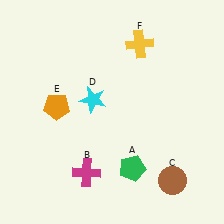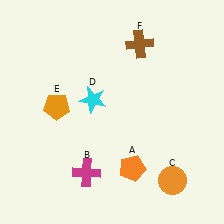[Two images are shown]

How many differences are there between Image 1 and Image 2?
There are 3 differences between the two images.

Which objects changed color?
A changed from green to orange. C changed from brown to orange. F changed from yellow to brown.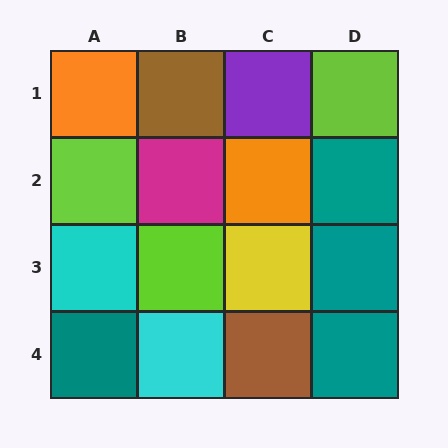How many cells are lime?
3 cells are lime.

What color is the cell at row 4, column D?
Teal.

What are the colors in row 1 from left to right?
Orange, brown, purple, lime.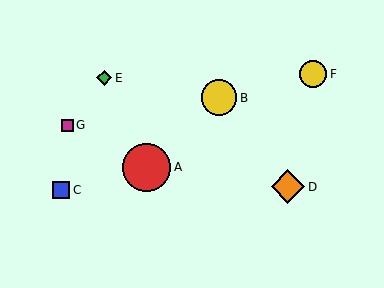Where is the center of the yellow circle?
The center of the yellow circle is at (219, 98).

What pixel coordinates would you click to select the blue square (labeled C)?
Click at (61, 190) to select the blue square C.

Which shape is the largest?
The red circle (labeled A) is the largest.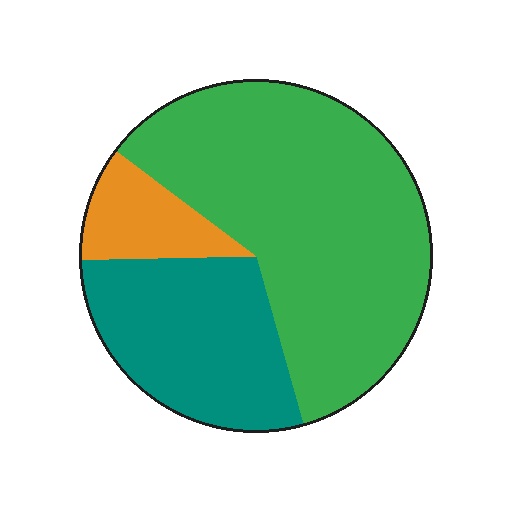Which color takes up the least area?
Orange, at roughly 10%.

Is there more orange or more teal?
Teal.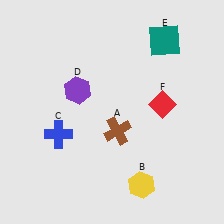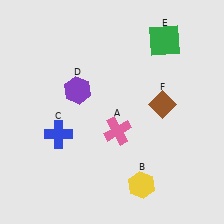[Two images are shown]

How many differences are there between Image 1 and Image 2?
There are 3 differences between the two images.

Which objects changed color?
A changed from brown to pink. E changed from teal to green. F changed from red to brown.